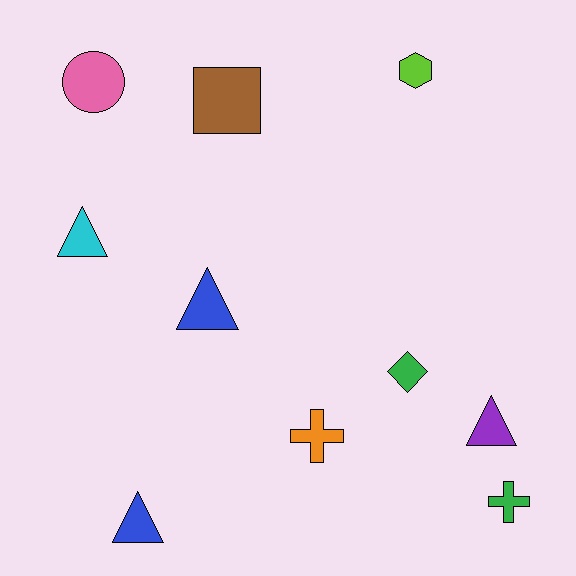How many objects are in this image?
There are 10 objects.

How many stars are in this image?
There are no stars.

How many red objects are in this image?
There are no red objects.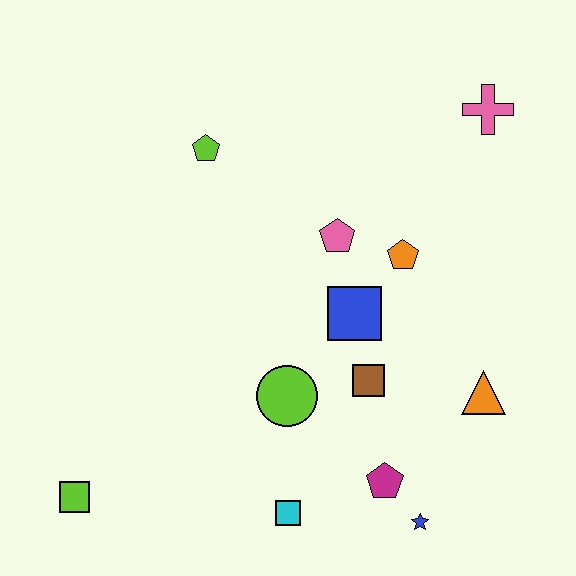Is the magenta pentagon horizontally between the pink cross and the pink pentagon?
Yes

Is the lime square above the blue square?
No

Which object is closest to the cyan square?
The magenta pentagon is closest to the cyan square.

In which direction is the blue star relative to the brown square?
The blue star is below the brown square.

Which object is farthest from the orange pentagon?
The lime square is farthest from the orange pentagon.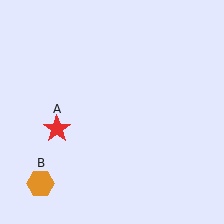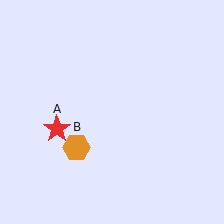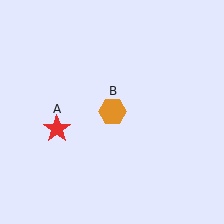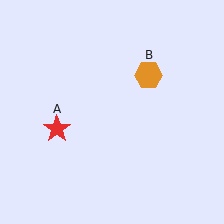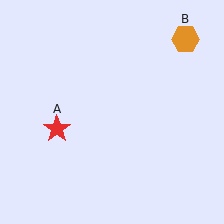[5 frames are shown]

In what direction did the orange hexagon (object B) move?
The orange hexagon (object B) moved up and to the right.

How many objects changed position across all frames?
1 object changed position: orange hexagon (object B).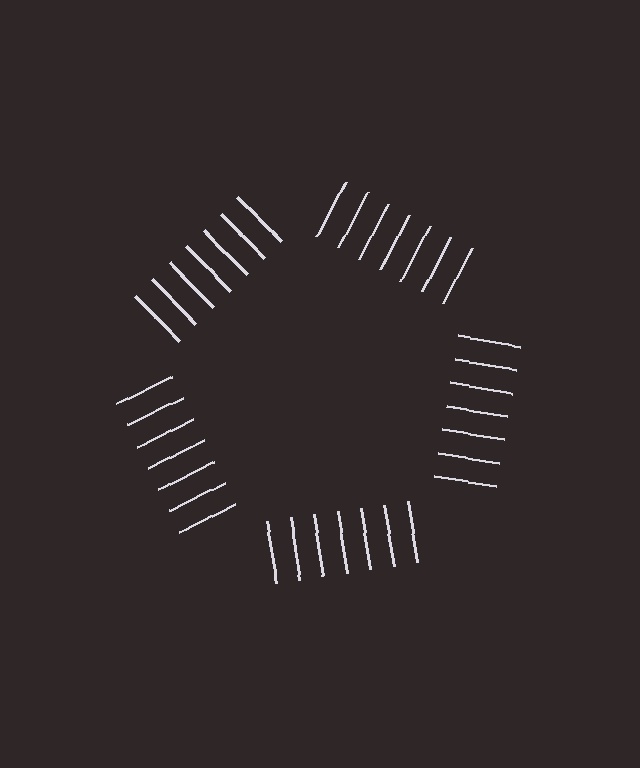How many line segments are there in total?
35 — 7 along each of the 5 edges.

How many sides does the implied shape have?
5 sides — the line-ends trace a pentagon.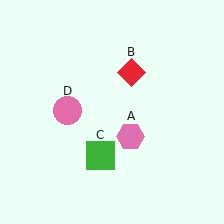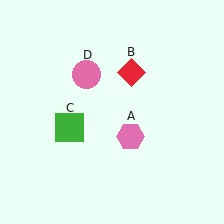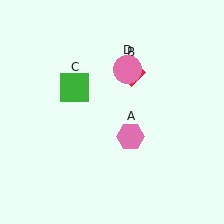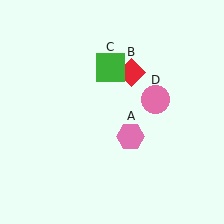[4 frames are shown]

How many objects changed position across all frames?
2 objects changed position: green square (object C), pink circle (object D).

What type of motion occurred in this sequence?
The green square (object C), pink circle (object D) rotated clockwise around the center of the scene.